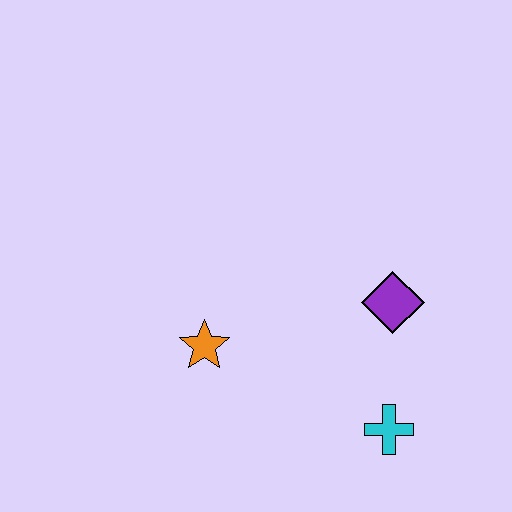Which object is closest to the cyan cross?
The purple diamond is closest to the cyan cross.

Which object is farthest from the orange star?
The cyan cross is farthest from the orange star.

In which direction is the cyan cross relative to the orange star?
The cyan cross is to the right of the orange star.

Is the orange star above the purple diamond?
No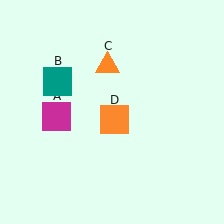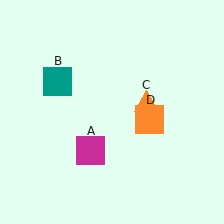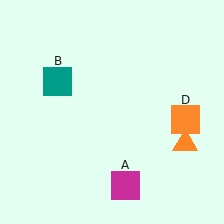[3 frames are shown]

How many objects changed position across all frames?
3 objects changed position: magenta square (object A), orange triangle (object C), orange square (object D).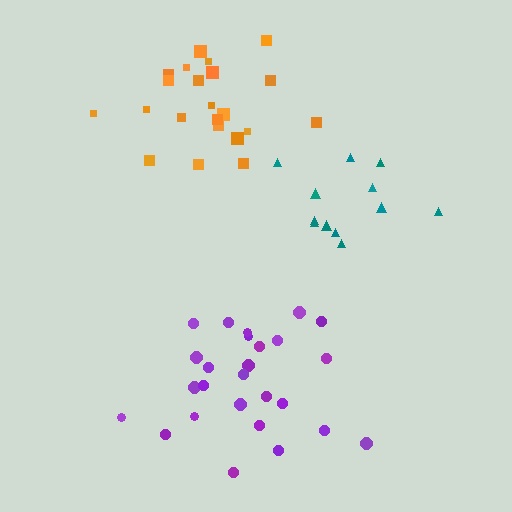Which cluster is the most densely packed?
Orange.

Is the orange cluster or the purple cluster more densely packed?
Orange.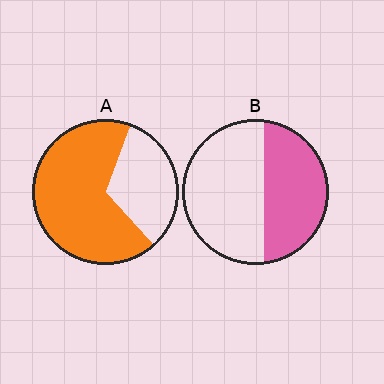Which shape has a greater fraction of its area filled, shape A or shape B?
Shape A.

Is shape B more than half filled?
No.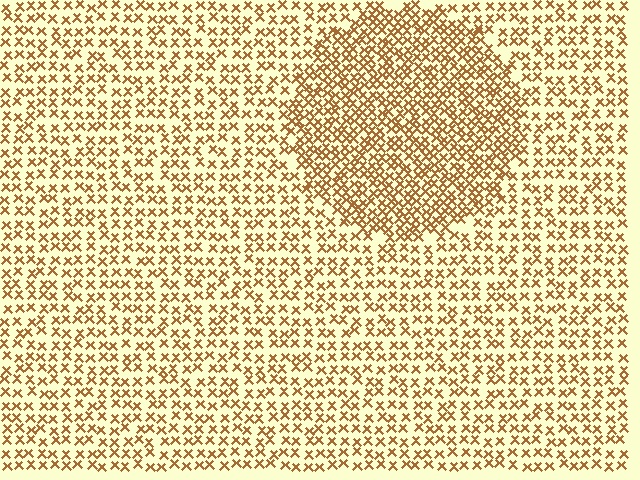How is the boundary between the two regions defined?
The boundary is defined by a change in element density (approximately 1.8x ratio). All elements are the same color, size, and shape.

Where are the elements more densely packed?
The elements are more densely packed inside the circle boundary.